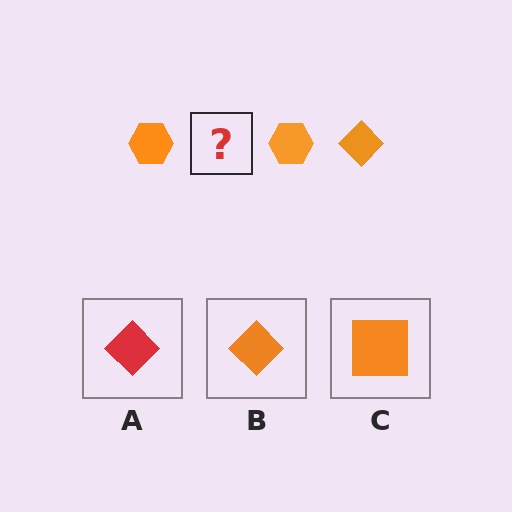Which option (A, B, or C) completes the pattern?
B.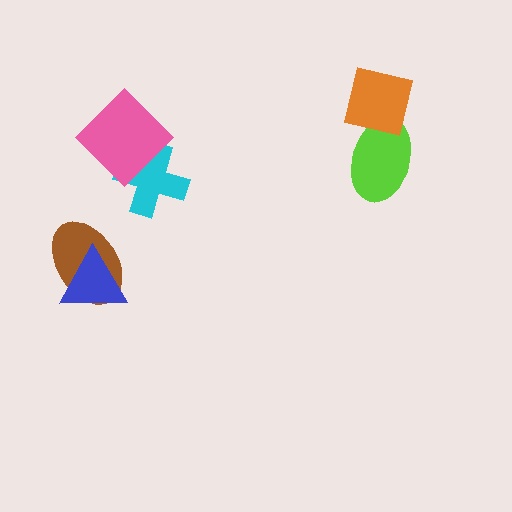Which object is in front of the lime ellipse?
The orange square is in front of the lime ellipse.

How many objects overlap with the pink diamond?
1 object overlaps with the pink diamond.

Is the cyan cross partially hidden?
Yes, it is partially covered by another shape.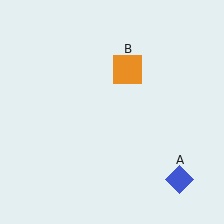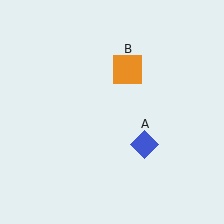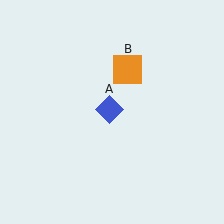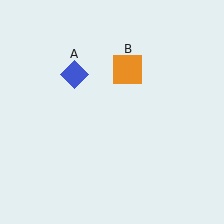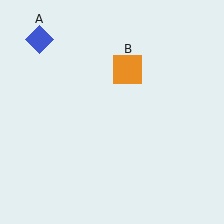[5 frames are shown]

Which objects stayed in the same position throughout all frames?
Orange square (object B) remained stationary.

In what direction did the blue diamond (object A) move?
The blue diamond (object A) moved up and to the left.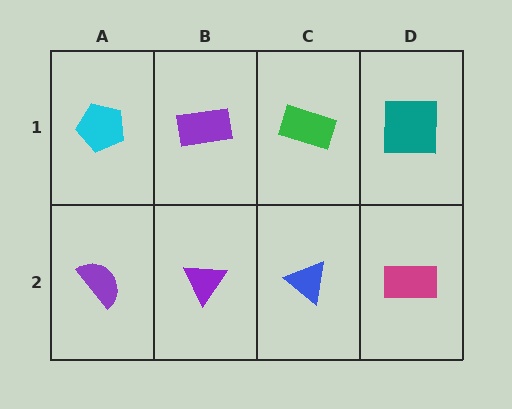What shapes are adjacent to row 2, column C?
A green rectangle (row 1, column C), a purple triangle (row 2, column B), a magenta rectangle (row 2, column D).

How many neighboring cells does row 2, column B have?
3.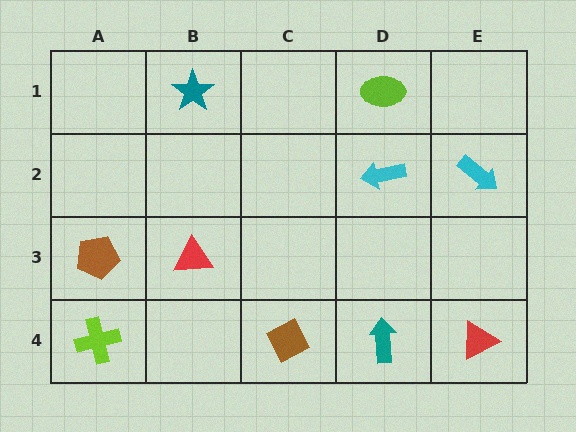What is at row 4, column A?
A lime cross.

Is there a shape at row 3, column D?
No, that cell is empty.